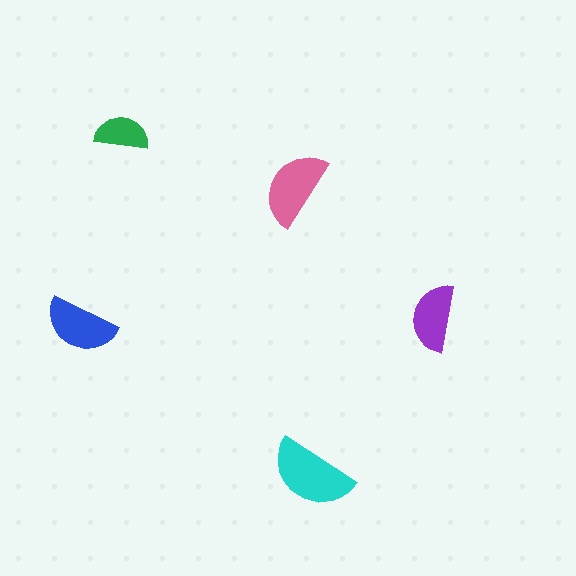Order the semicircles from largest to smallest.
the cyan one, the pink one, the blue one, the purple one, the green one.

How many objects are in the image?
There are 5 objects in the image.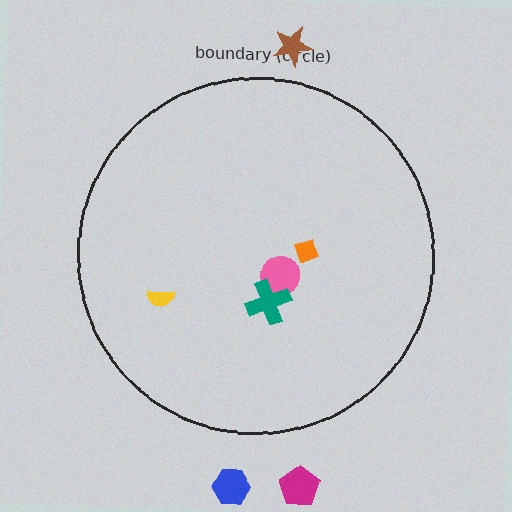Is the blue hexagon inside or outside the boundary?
Outside.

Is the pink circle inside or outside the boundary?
Inside.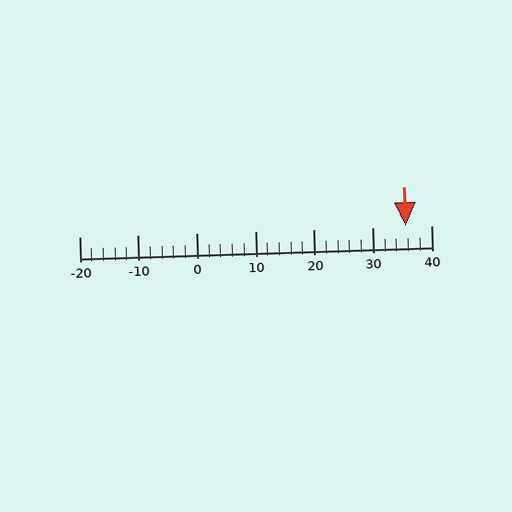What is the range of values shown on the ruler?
The ruler shows values from -20 to 40.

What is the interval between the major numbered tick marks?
The major tick marks are spaced 10 units apart.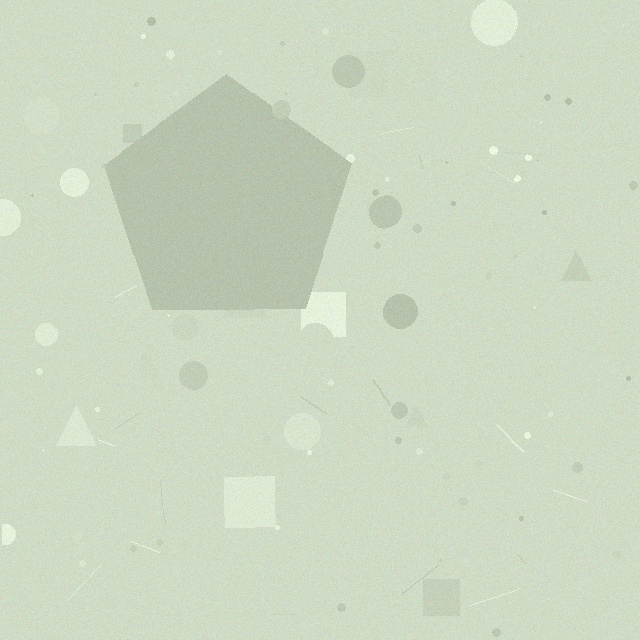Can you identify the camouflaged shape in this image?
The camouflaged shape is a pentagon.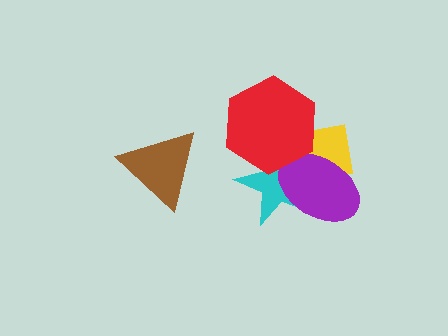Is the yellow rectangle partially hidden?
Yes, it is partially covered by another shape.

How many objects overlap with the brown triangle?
0 objects overlap with the brown triangle.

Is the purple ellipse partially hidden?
Yes, it is partially covered by another shape.